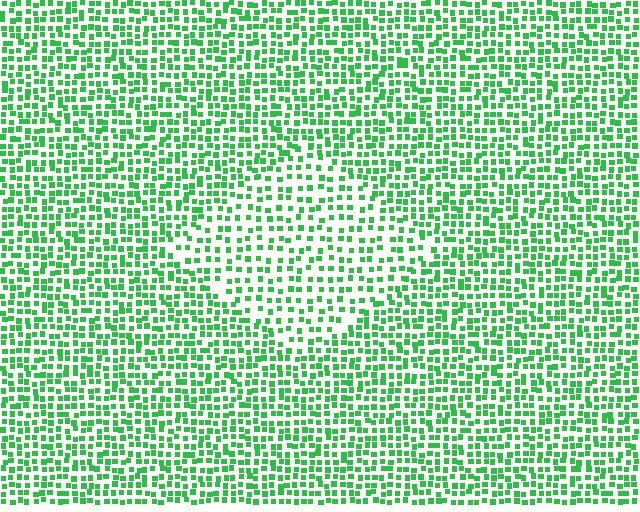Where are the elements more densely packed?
The elements are more densely packed outside the diamond boundary.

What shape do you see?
I see a diamond.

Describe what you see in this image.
The image contains small green elements arranged at two different densities. A diamond-shaped region is visible where the elements are less densely packed than the surrounding area.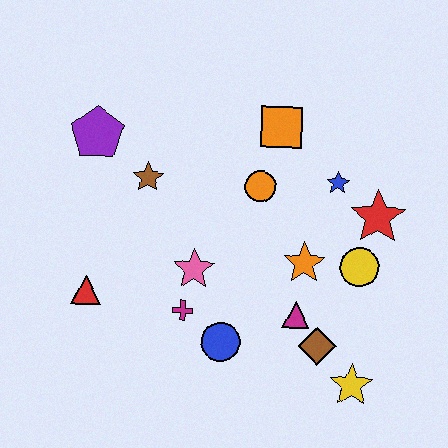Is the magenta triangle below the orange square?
Yes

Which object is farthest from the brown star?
The yellow star is farthest from the brown star.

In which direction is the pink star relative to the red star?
The pink star is to the left of the red star.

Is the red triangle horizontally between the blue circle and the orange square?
No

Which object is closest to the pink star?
The magenta cross is closest to the pink star.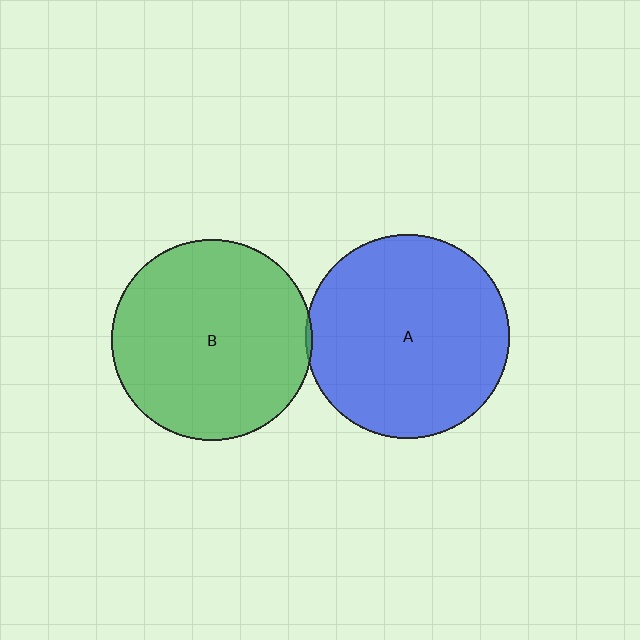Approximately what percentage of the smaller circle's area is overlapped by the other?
Approximately 5%.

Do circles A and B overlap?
Yes.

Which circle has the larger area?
Circle A (blue).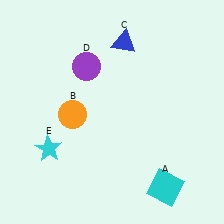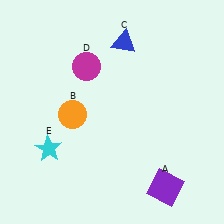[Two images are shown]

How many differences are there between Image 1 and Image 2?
There are 2 differences between the two images.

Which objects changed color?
A changed from cyan to purple. D changed from purple to magenta.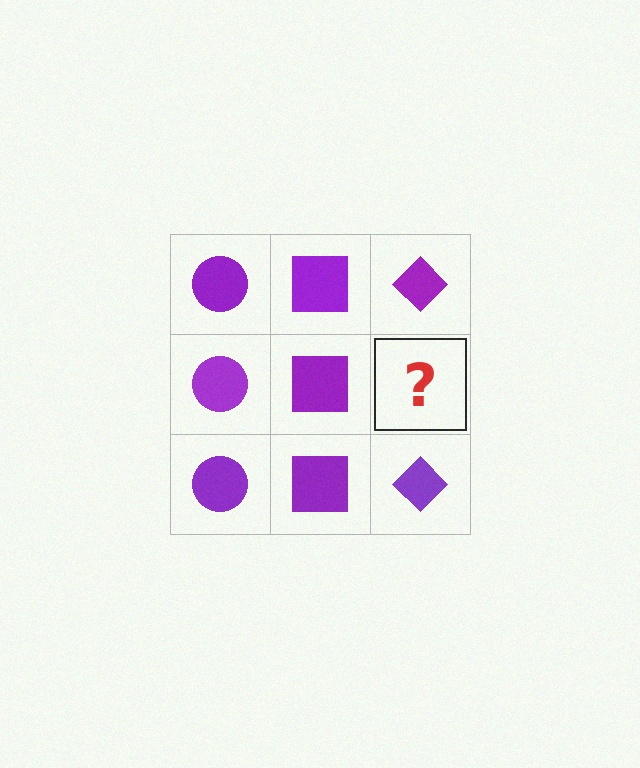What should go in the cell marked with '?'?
The missing cell should contain a purple diamond.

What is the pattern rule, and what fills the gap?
The rule is that each column has a consistent shape. The gap should be filled with a purple diamond.